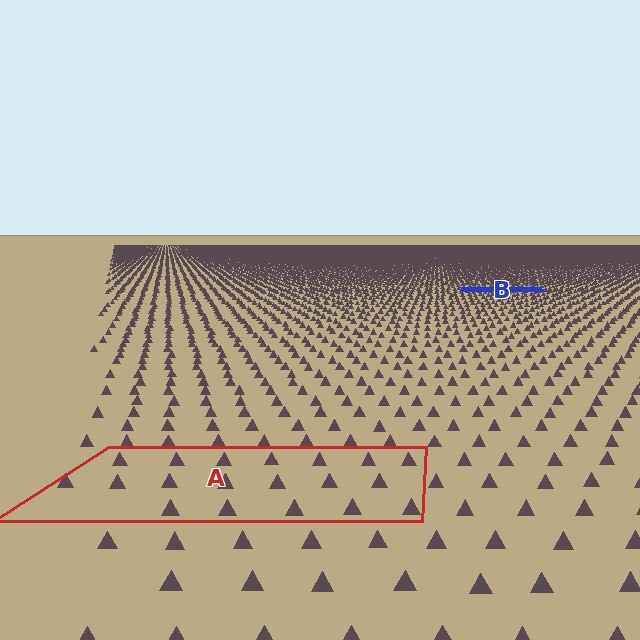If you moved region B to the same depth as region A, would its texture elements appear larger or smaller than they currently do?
They would appear larger. At a closer depth, the same texture elements are projected at a bigger on-screen size.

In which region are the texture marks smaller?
The texture marks are smaller in region B, because it is farther away.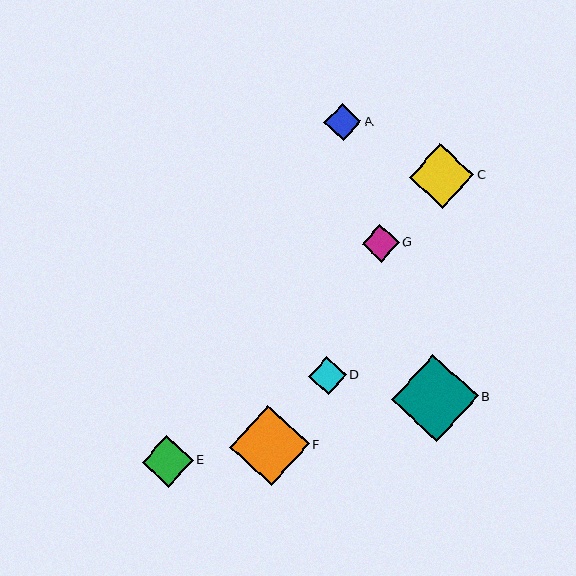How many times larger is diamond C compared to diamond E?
Diamond C is approximately 1.3 times the size of diamond E.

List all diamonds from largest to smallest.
From largest to smallest: B, F, C, E, D, G, A.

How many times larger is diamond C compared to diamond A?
Diamond C is approximately 1.8 times the size of diamond A.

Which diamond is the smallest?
Diamond A is the smallest with a size of approximately 37 pixels.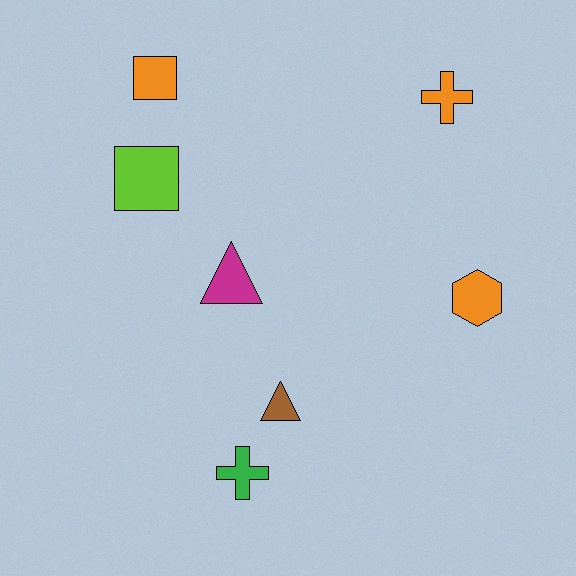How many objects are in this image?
There are 7 objects.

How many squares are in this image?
There are 2 squares.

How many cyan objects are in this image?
There are no cyan objects.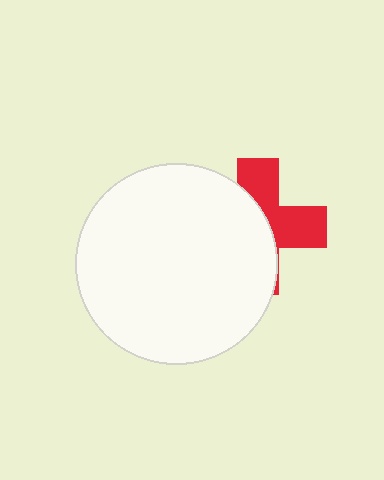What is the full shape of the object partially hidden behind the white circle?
The partially hidden object is a red cross.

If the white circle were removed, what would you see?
You would see the complete red cross.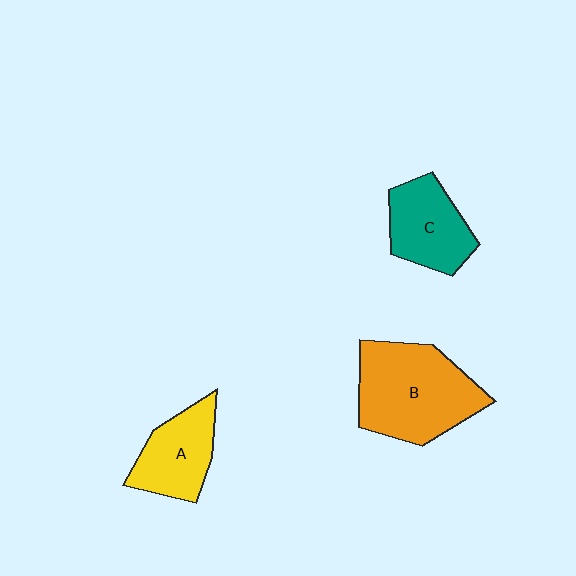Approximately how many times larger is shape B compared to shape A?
Approximately 1.7 times.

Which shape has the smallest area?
Shape A (yellow).